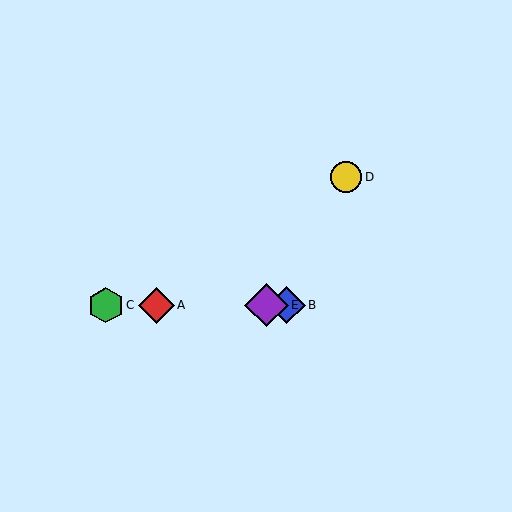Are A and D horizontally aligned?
No, A is at y≈305 and D is at y≈177.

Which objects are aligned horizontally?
Objects A, B, C, E are aligned horizontally.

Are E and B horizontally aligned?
Yes, both are at y≈305.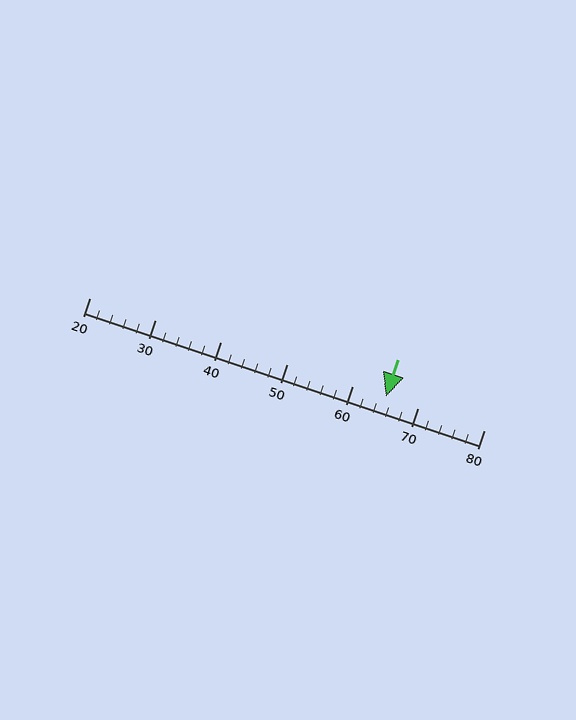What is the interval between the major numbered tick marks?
The major tick marks are spaced 10 units apart.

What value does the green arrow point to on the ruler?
The green arrow points to approximately 65.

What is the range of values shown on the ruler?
The ruler shows values from 20 to 80.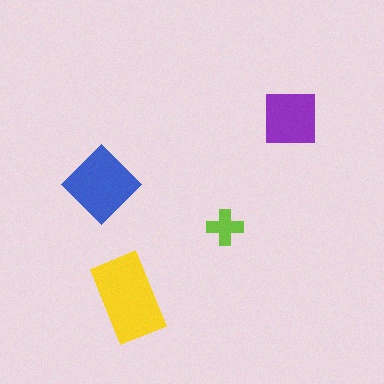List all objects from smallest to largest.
The lime cross, the purple square, the blue diamond, the yellow rectangle.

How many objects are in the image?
There are 4 objects in the image.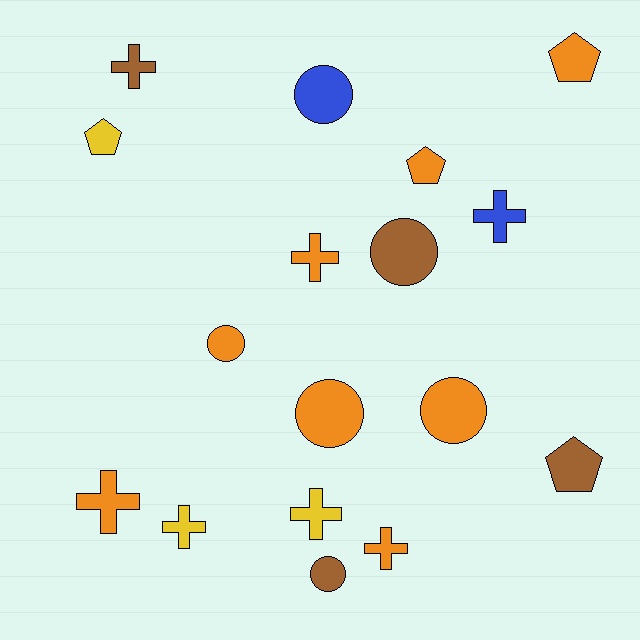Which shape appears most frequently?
Cross, with 7 objects.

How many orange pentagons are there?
There are 2 orange pentagons.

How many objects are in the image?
There are 17 objects.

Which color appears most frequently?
Orange, with 8 objects.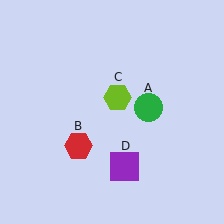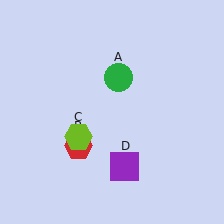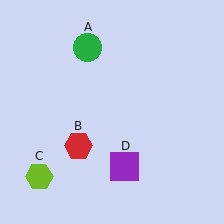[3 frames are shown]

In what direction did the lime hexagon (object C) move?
The lime hexagon (object C) moved down and to the left.